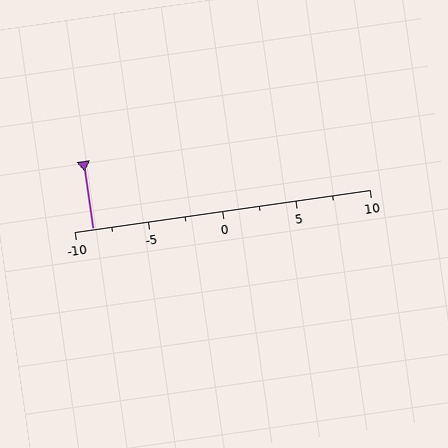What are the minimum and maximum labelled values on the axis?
The axis runs from -10 to 10.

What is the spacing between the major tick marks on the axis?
The major ticks are spaced 5 apart.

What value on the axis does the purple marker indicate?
The marker indicates approximately -8.8.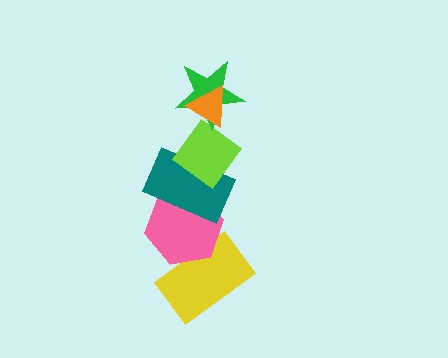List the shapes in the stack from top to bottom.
From top to bottom: the orange triangle, the green star, the lime diamond, the teal rectangle, the pink hexagon, the yellow rectangle.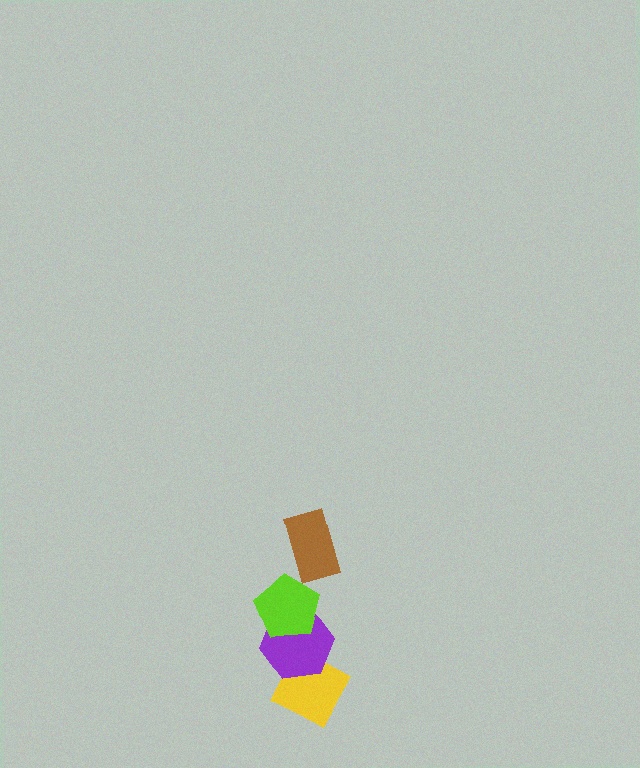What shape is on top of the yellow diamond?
The purple hexagon is on top of the yellow diamond.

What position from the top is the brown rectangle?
The brown rectangle is 1st from the top.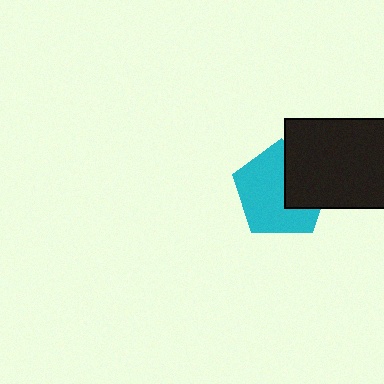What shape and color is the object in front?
The object in front is a black rectangle.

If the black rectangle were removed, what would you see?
You would see the complete cyan pentagon.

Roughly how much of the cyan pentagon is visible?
About half of it is visible (roughly 64%).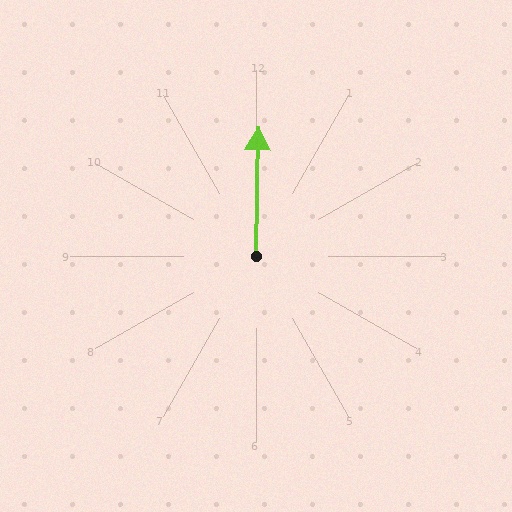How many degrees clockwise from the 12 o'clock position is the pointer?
Approximately 1 degrees.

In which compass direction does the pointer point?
North.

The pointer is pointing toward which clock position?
Roughly 12 o'clock.